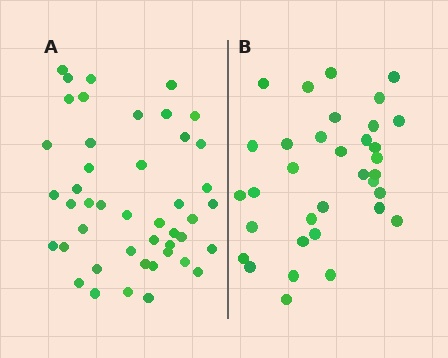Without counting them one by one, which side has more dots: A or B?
Region A (the left region) has more dots.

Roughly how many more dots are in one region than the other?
Region A has roughly 12 or so more dots than region B.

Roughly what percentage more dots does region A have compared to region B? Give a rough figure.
About 30% more.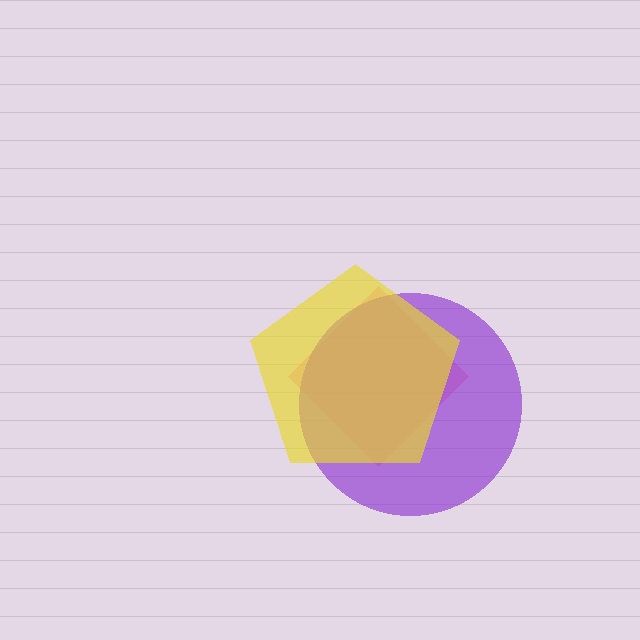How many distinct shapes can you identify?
There are 3 distinct shapes: a pink diamond, a purple circle, a yellow pentagon.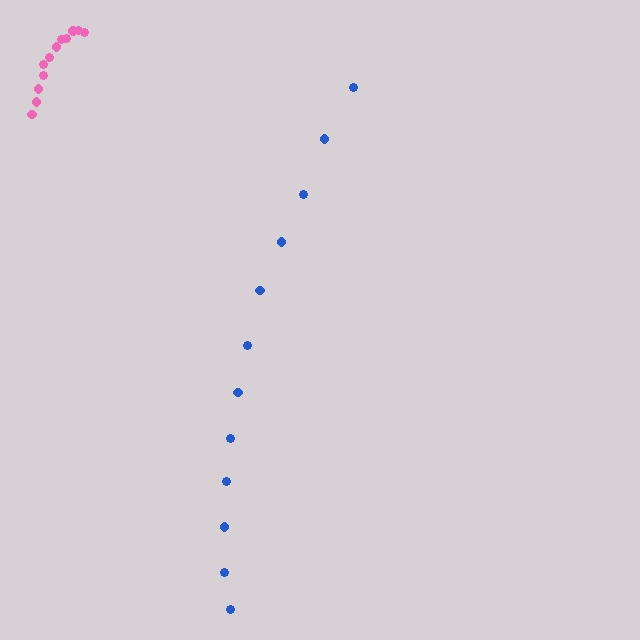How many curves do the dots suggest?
There are 2 distinct paths.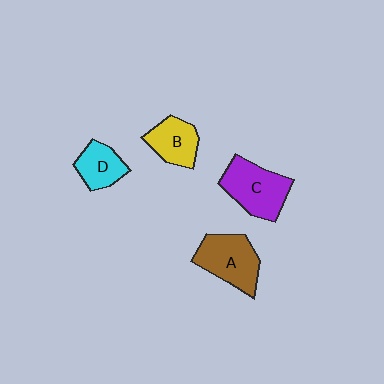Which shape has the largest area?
Shape C (purple).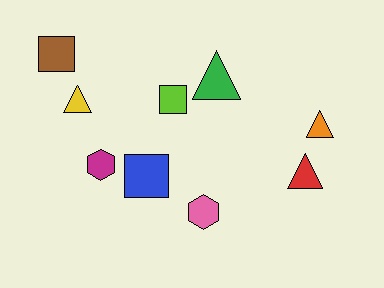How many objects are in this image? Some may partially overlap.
There are 9 objects.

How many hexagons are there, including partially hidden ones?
There are 2 hexagons.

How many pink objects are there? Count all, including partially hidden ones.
There is 1 pink object.